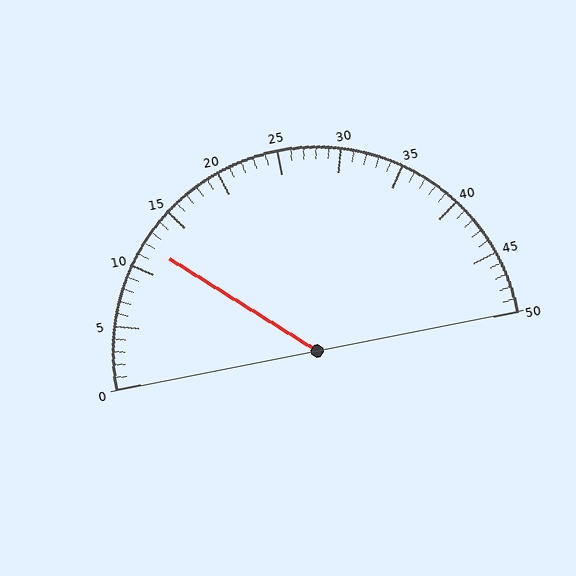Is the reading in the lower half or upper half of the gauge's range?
The reading is in the lower half of the range (0 to 50).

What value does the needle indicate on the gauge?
The needle indicates approximately 12.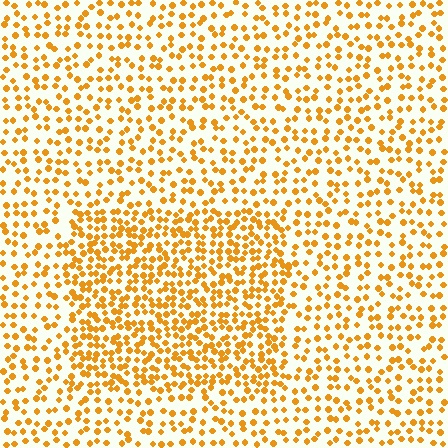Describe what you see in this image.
The image contains small orange elements arranged at two different densities. A rectangle-shaped region is visible where the elements are more densely packed than the surrounding area.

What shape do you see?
I see a rectangle.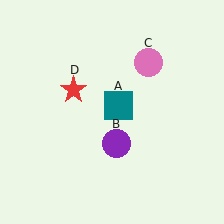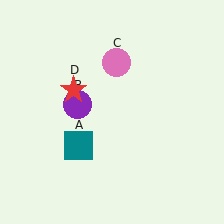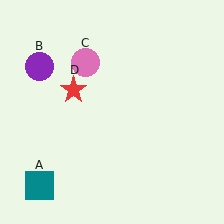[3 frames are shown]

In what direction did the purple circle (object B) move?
The purple circle (object B) moved up and to the left.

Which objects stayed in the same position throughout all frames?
Red star (object D) remained stationary.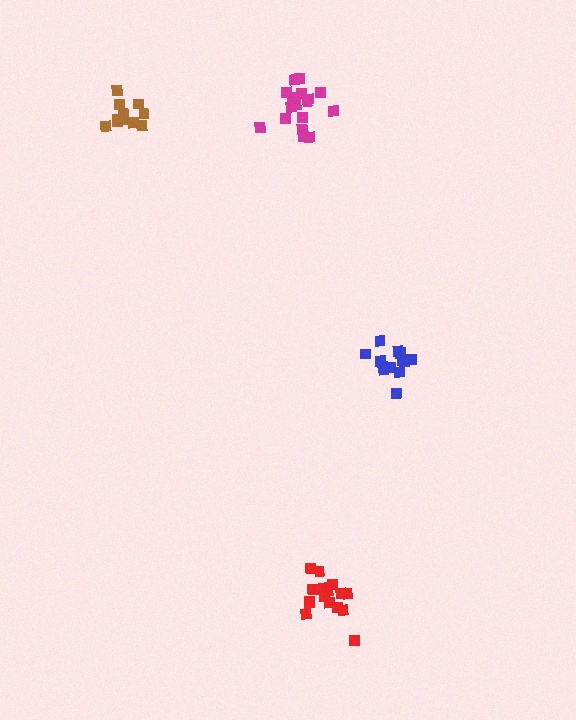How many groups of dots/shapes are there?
There are 4 groups.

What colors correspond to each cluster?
The clusters are colored: brown, magenta, blue, red.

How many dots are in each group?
Group 1: 11 dots, Group 2: 17 dots, Group 3: 13 dots, Group 4: 16 dots (57 total).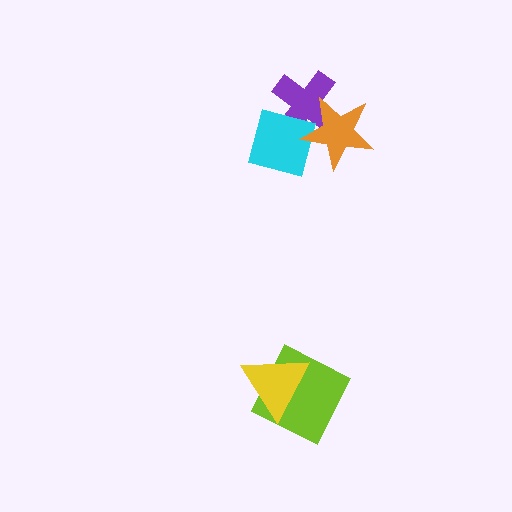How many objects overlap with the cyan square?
2 objects overlap with the cyan square.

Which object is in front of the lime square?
The yellow triangle is in front of the lime square.